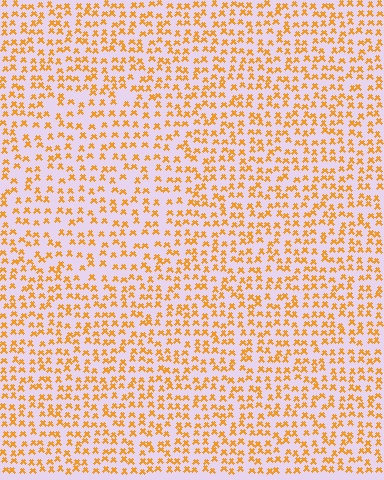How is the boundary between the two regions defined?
The boundary is defined by a change in element density (approximately 1.4x ratio). All elements are the same color, size, and shape.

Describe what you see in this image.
The image contains small orange elements arranged at two different densities. A circle-shaped region is visible where the elements are less densely packed than the surrounding area.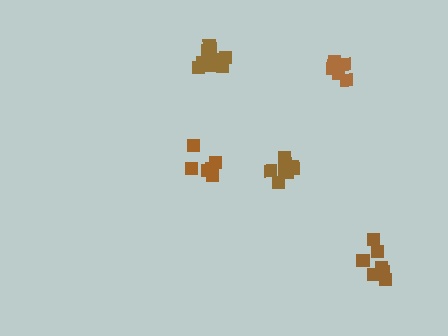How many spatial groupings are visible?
There are 5 spatial groupings.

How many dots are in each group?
Group 1: 8 dots, Group 2: 6 dots, Group 3: 8 dots, Group 4: 11 dots, Group 5: 6 dots (39 total).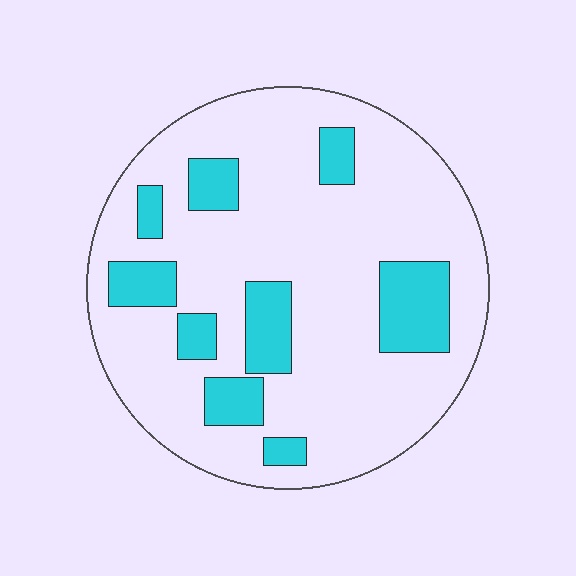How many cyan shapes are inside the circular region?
9.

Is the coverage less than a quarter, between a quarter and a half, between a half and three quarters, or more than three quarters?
Less than a quarter.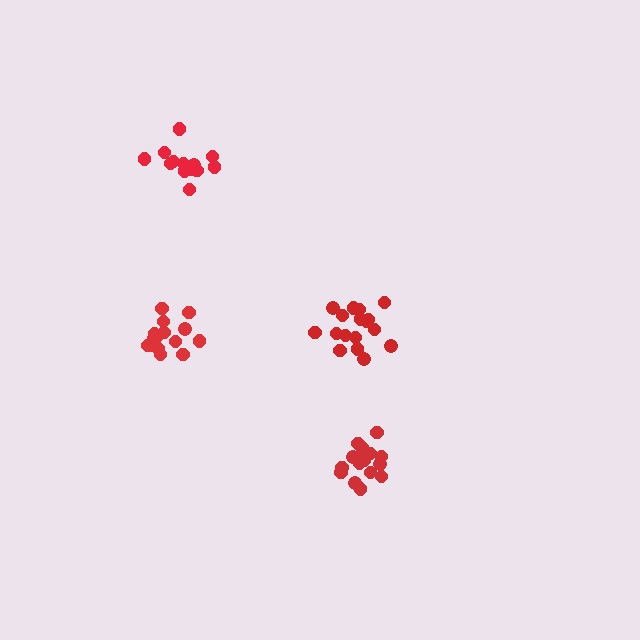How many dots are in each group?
Group 1: 13 dots, Group 2: 18 dots, Group 3: 15 dots, Group 4: 17 dots (63 total).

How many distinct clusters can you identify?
There are 4 distinct clusters.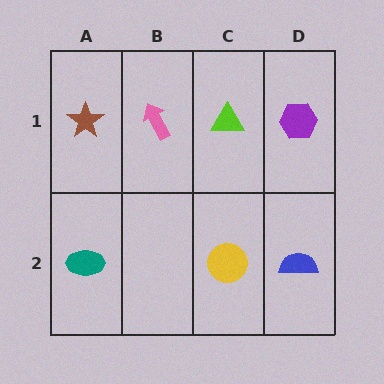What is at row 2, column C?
A yellow circle.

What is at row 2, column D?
A blue semicircle.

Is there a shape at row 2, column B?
No, that cell is empty.